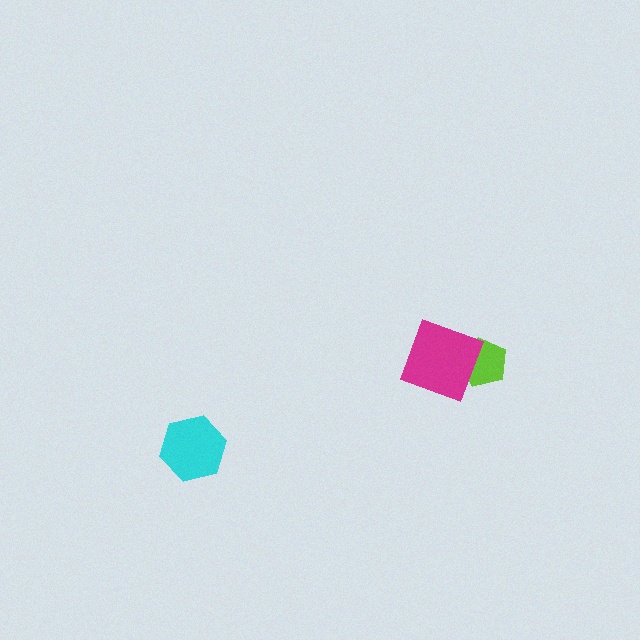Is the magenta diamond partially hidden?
No, no other shape covers it.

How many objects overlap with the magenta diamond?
1 object overlaps with the magenta diamond.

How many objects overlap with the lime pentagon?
1 object overlaps with the lime pentagon.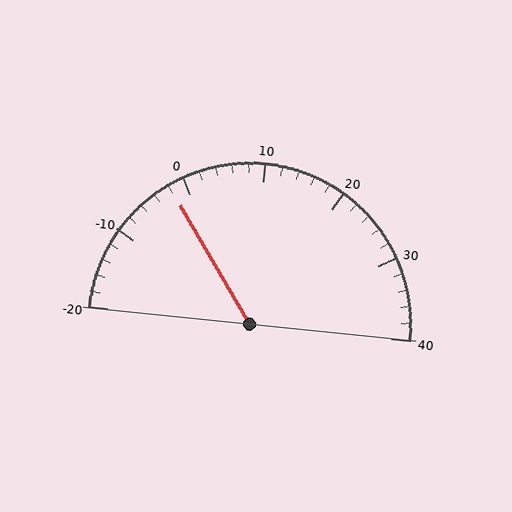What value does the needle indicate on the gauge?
The needle indicates approximately -2.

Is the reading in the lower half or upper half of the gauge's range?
The reading is in the lower half of the range (-20 to 40).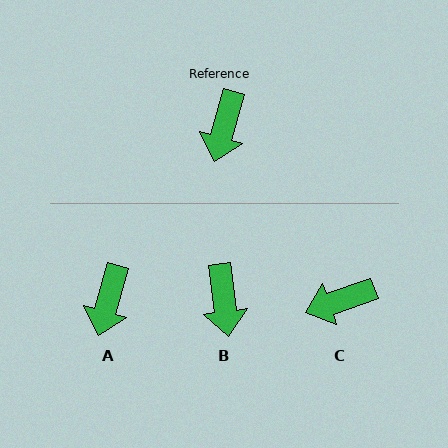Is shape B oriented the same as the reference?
No, it is off by about 23 degrees.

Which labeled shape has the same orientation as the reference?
A.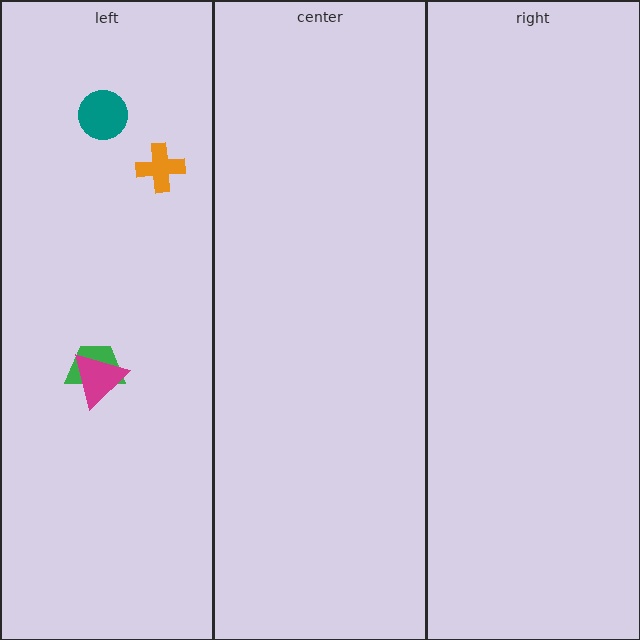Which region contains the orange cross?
The left region.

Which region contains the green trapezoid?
The left region.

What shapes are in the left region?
The orange cross, the green trapezoid, the magenta triangle, the teal circle.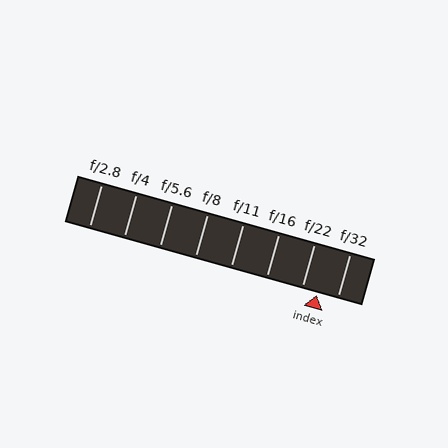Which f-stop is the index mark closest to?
The index mark is closest to f/22.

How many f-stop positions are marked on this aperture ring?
There are 8 f-stop positions marked.